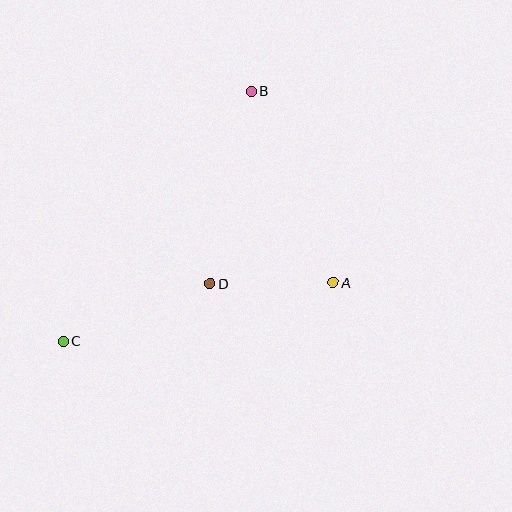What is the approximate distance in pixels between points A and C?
The distance between A and C is approximately 277 pixels.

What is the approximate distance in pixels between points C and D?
The distance between C and D is approximately 158 pixels.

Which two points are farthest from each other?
Points B and C are farthest from each other.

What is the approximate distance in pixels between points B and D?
The distance between B and D is approximately 197 pixels.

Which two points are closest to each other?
Points A and D are closest to each other.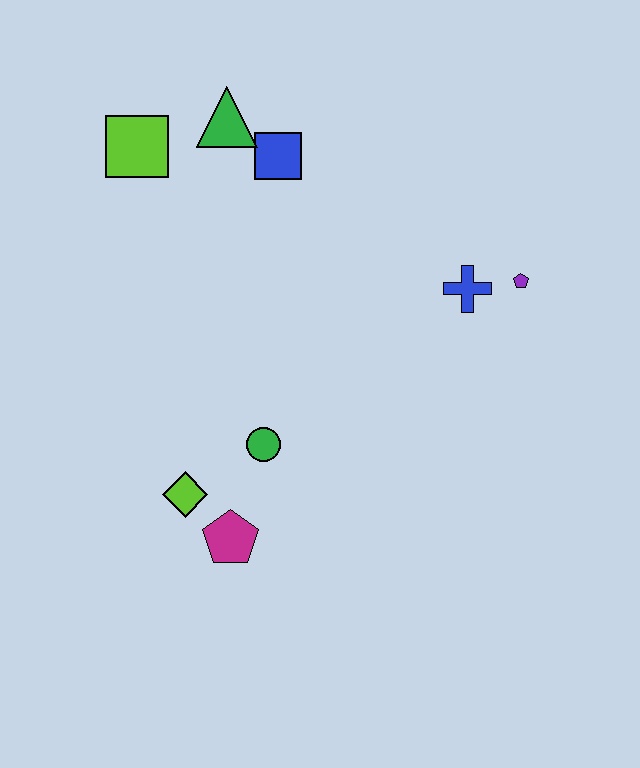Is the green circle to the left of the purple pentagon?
Yes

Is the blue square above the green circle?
Yes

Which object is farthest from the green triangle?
The magenta pentagon is farthest from the green triangle.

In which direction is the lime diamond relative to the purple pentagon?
The lime diamond is to the left of the purple pentagon.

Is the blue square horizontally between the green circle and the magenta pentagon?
No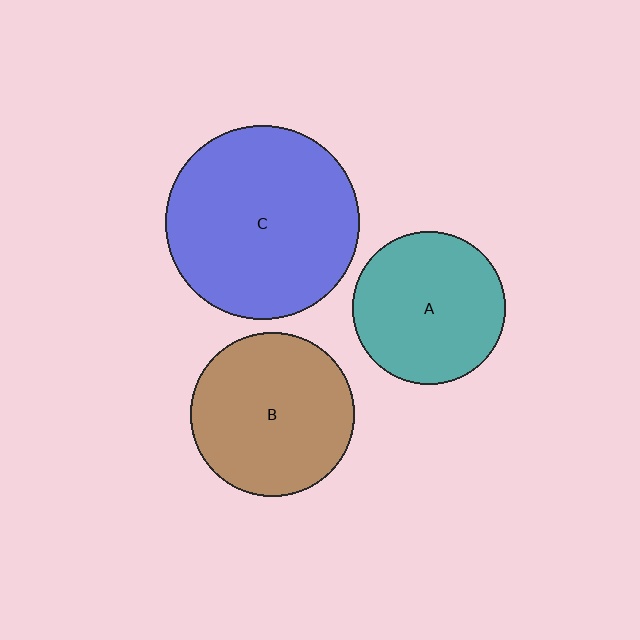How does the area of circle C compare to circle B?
Approximately 1.4 times.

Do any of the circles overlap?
No, none of the circles overlap.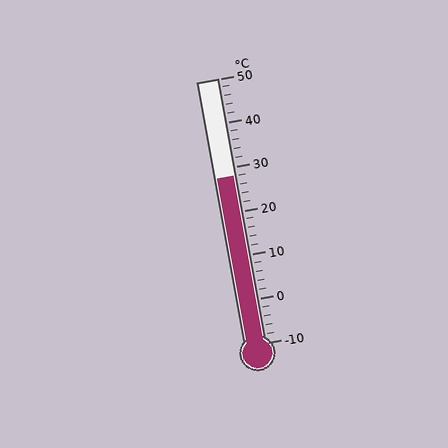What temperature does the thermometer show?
The thermometer shows approximately 28°C.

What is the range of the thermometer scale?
The thermometer scale ranges from -10°C to 50°C.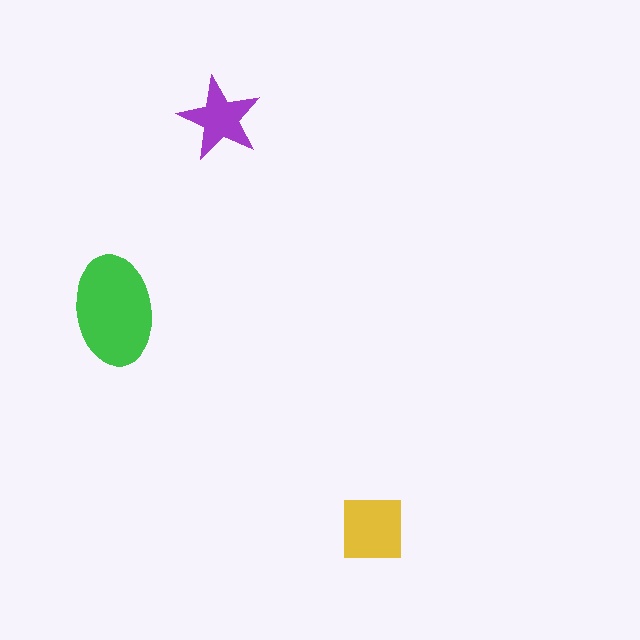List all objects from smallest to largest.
The purple star, the yellow square, the green ellipse.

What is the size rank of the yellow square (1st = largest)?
2nd.